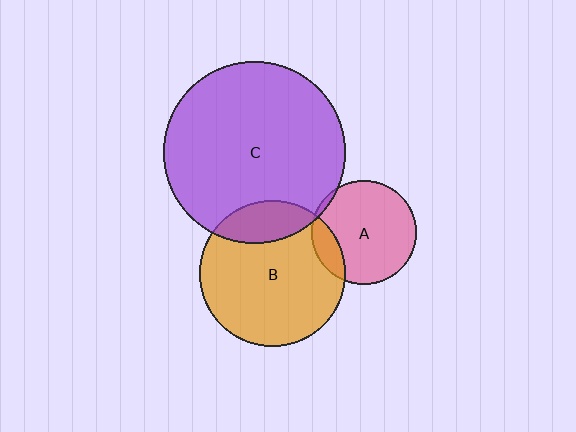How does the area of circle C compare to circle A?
Approximately 3.0 times.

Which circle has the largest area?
Circle C (purple).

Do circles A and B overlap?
Yes.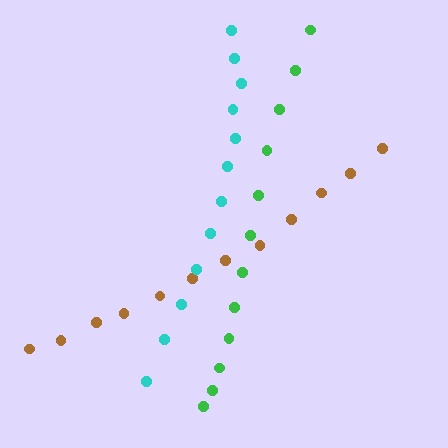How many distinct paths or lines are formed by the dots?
There are 3 distinct paths.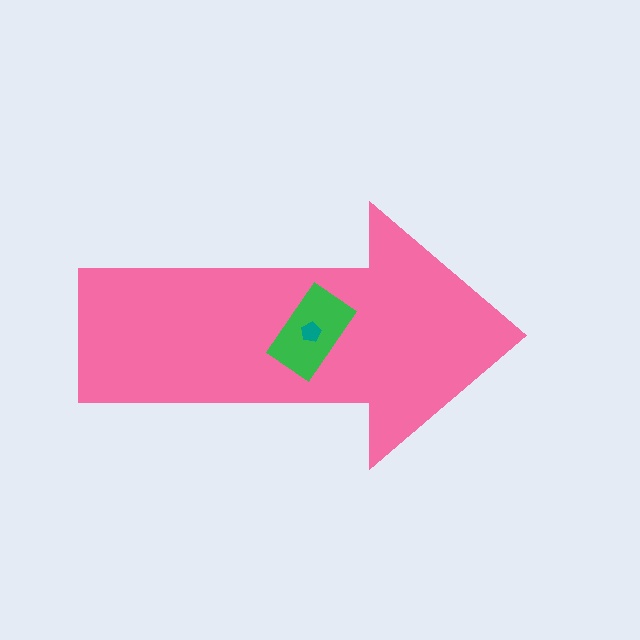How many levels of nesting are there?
3.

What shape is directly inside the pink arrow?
The green rectangle.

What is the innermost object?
The teal pentagon.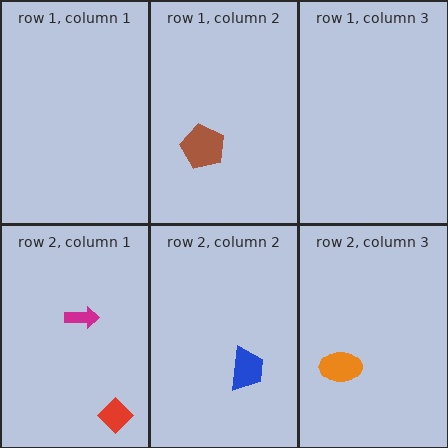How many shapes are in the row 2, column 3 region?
1.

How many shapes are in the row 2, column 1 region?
2.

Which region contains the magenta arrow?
The row 2, column 1 region.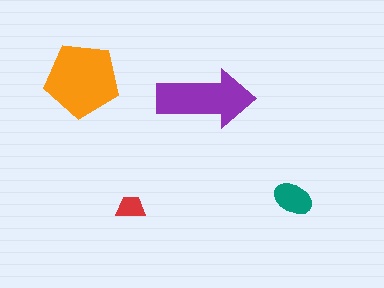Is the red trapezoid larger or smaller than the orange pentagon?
Smaller.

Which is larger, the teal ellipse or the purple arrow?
The purple arrow.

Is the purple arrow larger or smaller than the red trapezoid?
Larger.